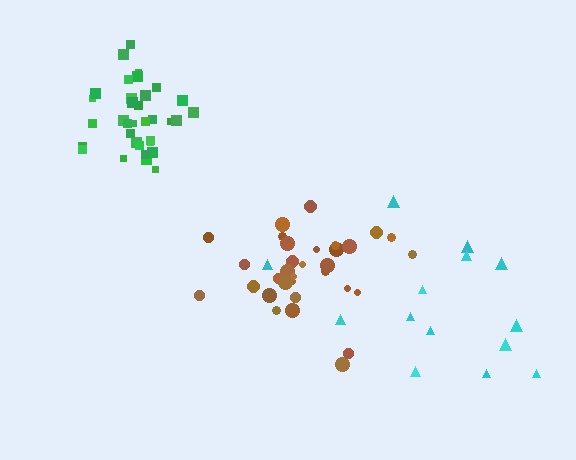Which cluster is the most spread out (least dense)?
Cyan.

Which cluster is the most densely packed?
Green.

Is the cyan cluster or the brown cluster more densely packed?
Brown.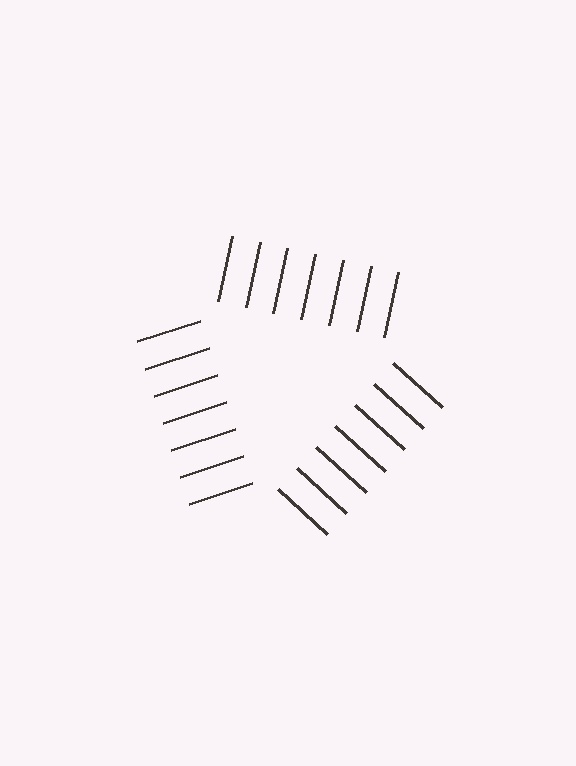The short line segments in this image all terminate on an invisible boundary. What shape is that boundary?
An illusory triangle — the line segments terminate on its edges but no continuous stroke is drawn.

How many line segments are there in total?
21 — 7 along each of the 3 edges.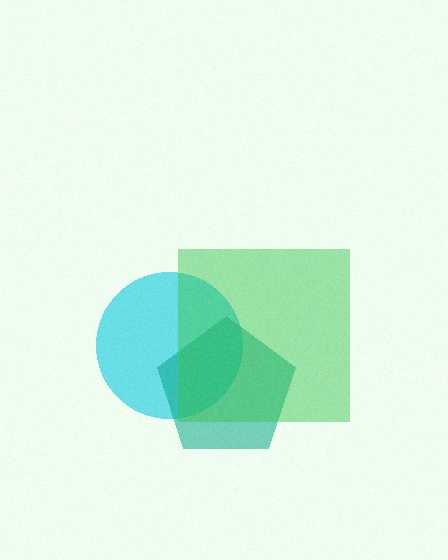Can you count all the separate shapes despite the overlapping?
Yes, there are 3 separate shapes.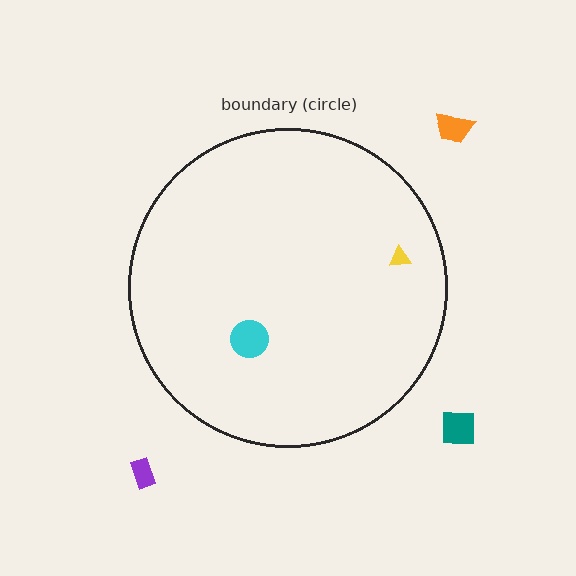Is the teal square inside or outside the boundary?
Outside.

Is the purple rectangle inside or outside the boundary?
Outside.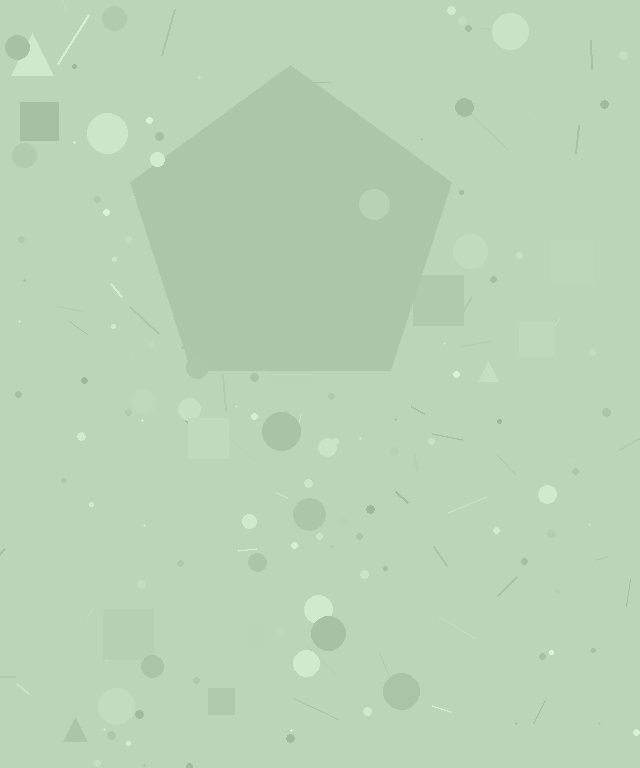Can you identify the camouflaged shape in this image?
The camouflaged shape is a pentagon.